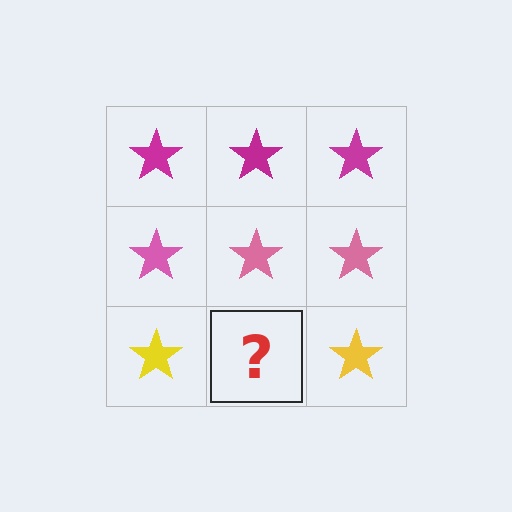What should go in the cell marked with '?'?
The missing cell should contain a yellow star.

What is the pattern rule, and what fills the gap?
The rule is that each row has a consistent color. The gap should be filled with a yellow star.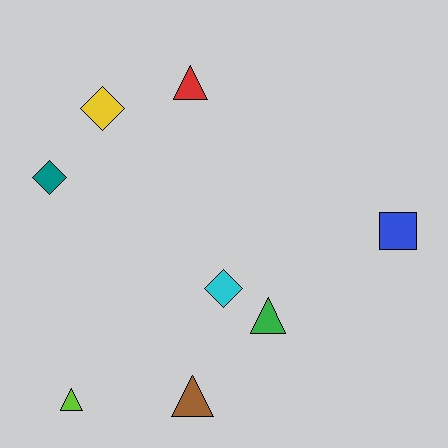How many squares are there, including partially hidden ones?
There is 1 square.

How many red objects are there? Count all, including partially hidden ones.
There is 1 red object.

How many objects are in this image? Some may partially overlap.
There are 8 objects.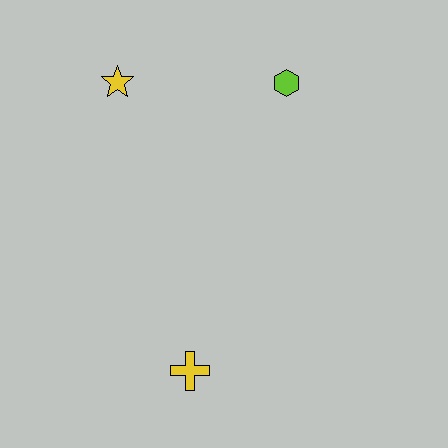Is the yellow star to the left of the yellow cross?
Yes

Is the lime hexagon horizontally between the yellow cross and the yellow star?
No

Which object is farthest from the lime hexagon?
The yellow cross is farthest from the lime hexagon.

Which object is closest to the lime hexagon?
The yellow star is closest to the lime hexagon.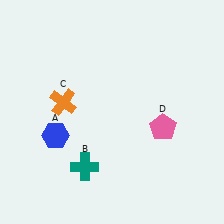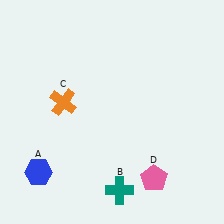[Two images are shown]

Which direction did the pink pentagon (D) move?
The pink pentagon (D) moved down.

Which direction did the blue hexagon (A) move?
The blue hexagon (A) moved down.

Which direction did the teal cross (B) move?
The teal cross (B) moved right.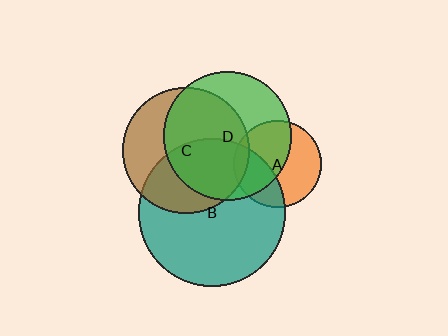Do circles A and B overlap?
Yes.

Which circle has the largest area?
Circle B (teal).